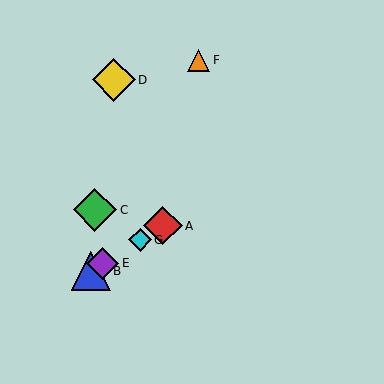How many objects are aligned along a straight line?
4 objects (A, B, E, G) are aligned along a straight line.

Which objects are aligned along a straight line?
Objects A, B, E, G are aligned along a straight line.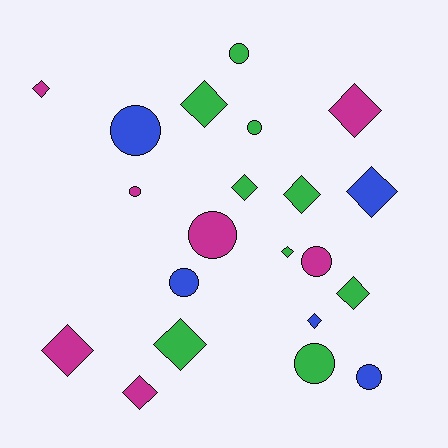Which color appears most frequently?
Green, with 9 objects.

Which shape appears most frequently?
Diamond, with 12 objects.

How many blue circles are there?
There are 3 blue circles.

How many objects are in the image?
There are 21 objects.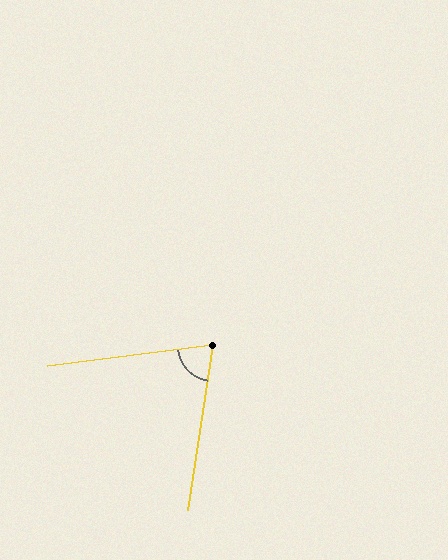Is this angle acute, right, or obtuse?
It is acute.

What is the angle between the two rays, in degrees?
Approximately 74 degrees.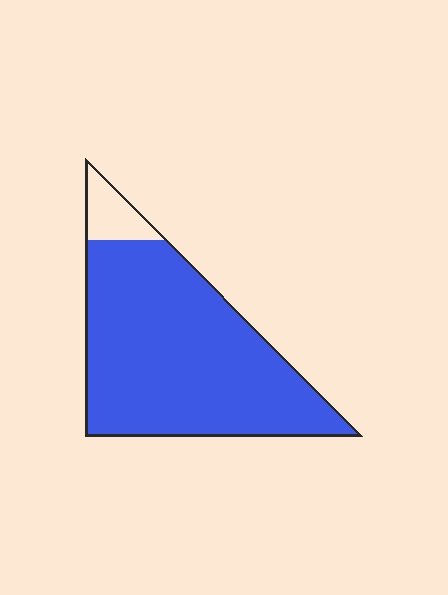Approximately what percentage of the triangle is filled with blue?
Approximately 90%.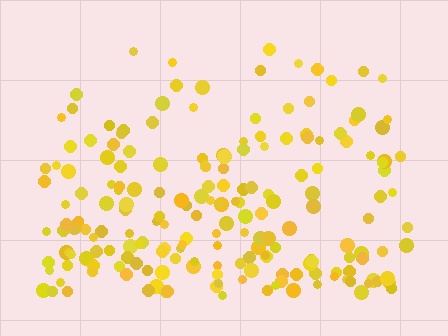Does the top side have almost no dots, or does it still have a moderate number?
Still a moderate number, just noticeably fewer than the bottom.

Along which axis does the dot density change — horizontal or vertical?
Vertical.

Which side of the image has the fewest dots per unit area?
The top.